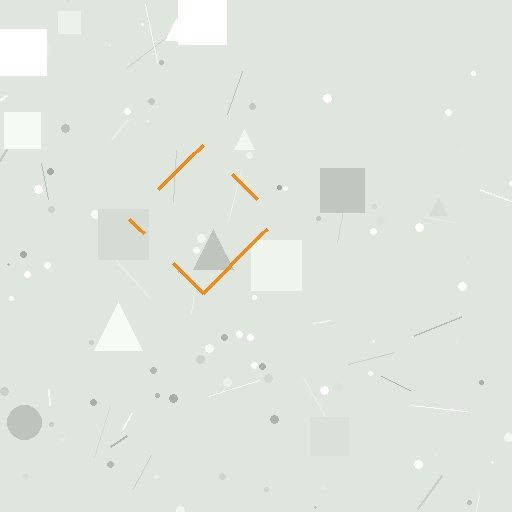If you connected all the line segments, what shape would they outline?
They would outline a diamond.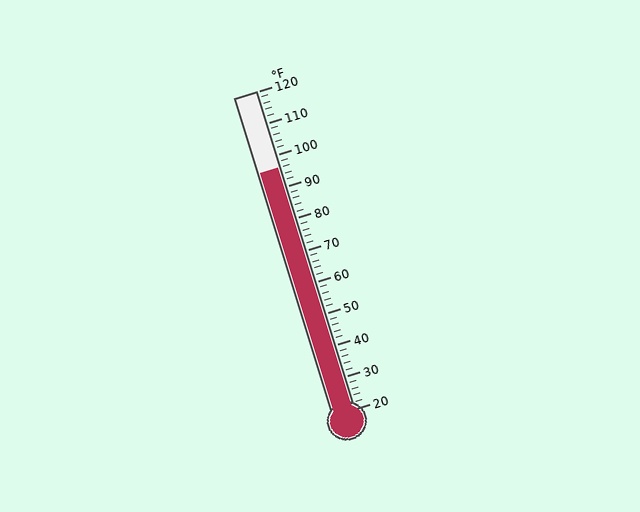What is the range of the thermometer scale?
The thermometer scale ranges from 20°F to 120°F.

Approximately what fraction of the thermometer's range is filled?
The thermometer is filled to approximately 75% of its range.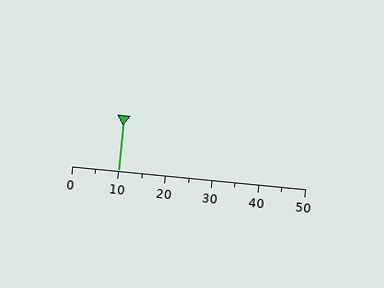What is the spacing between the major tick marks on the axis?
The major ticks are spaced 10 apart.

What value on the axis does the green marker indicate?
The marker indicates approximately 10.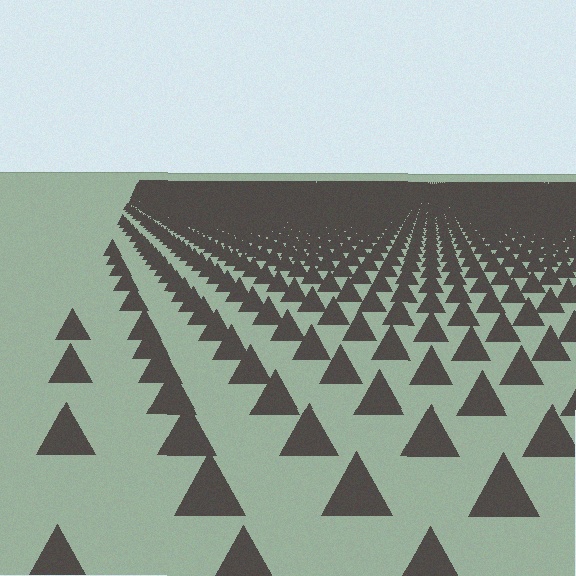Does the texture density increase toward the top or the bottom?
Density increases toward the top.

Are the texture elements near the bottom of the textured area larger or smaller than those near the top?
Larger. Near the bottom, elements are closer to the viewer and appear at a bigger on-screen size.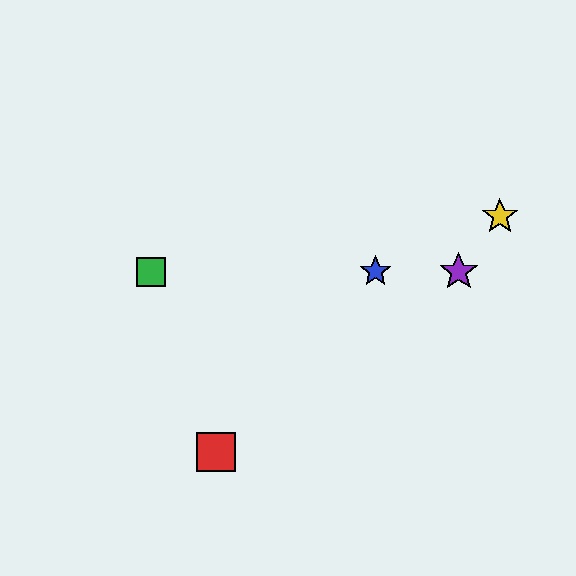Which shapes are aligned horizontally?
The blue star, the green square, the purple star are aligned horizontally.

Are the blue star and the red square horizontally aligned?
No, the blue star is at y≈272 and the red square is at y≈452.